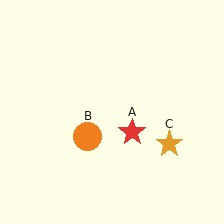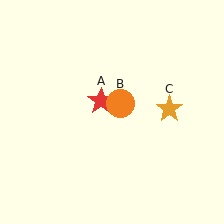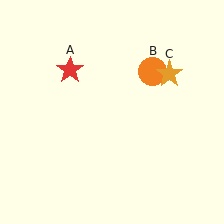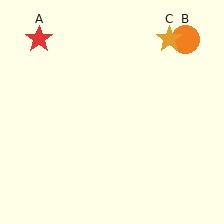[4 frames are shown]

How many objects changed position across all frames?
3 objects changed position: red star (object A), orange circle (object B), orange star (object C).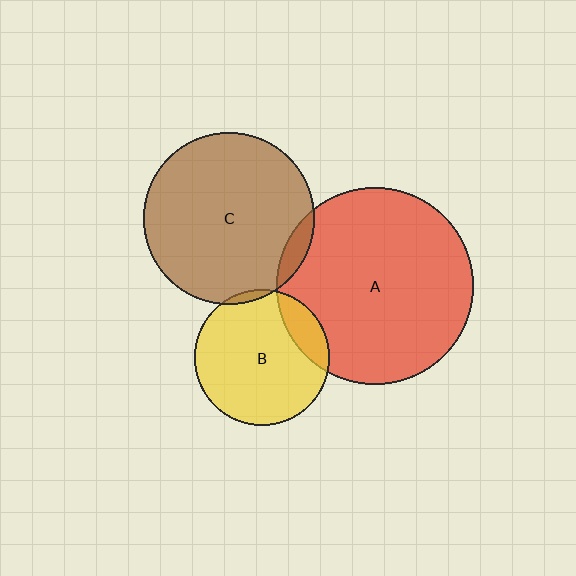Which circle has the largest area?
Circle A (red).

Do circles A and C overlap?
Yes.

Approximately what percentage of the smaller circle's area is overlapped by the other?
Approximately 5%.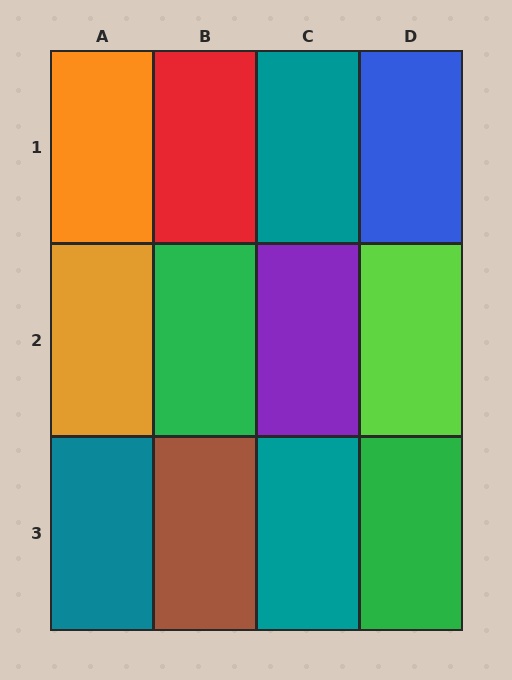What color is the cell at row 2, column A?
Orange.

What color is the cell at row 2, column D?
Lime.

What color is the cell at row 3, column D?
Green.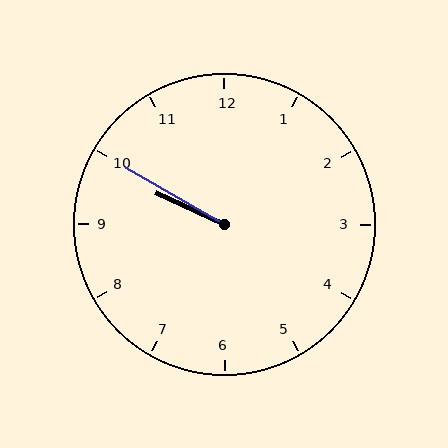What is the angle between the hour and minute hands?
Approximately 5 degrees.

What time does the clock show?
9:50.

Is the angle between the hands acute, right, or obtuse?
It is acute.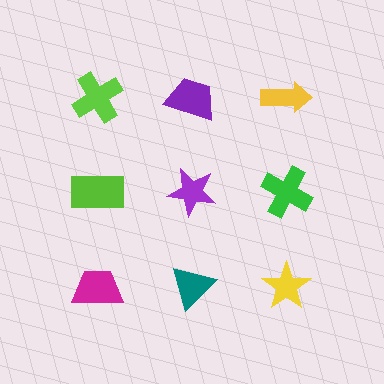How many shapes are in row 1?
3 shapes.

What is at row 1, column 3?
A yellow arrow.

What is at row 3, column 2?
A teal triangle.